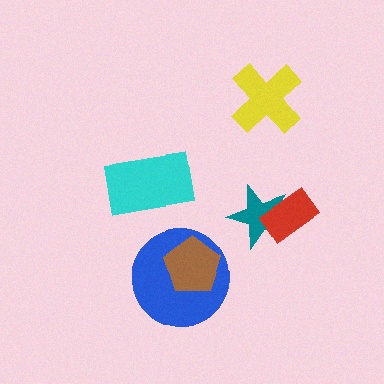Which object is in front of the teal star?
The red rectangle is in front of the teal star.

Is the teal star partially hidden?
Yes, it is partially covered by another shape.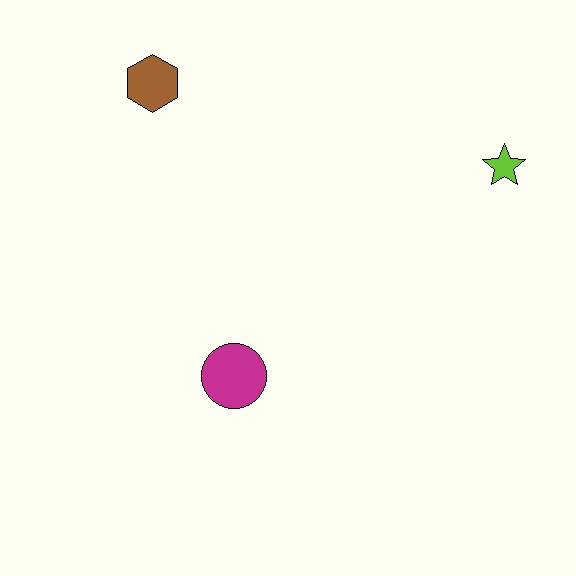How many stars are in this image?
There is 1 star.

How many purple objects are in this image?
There are no purple objects.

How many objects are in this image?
There are 3 objects.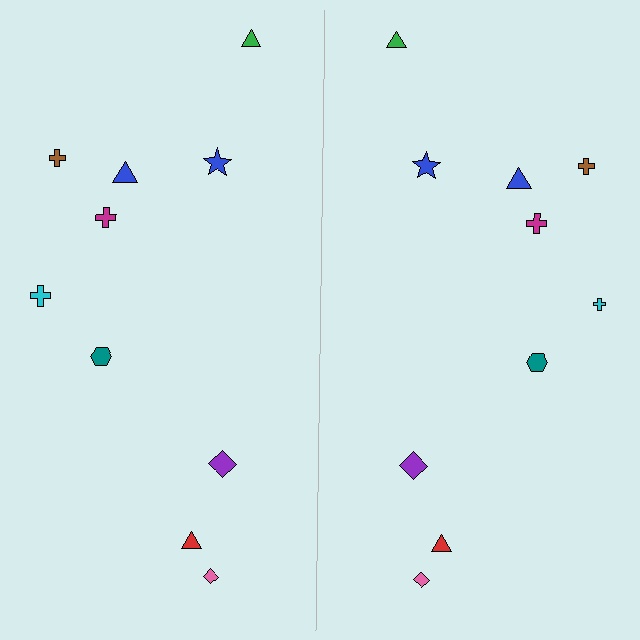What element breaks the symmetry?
The cyan cross on the right side has a different size than its mirror counterpart.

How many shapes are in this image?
There are 20 shapes in this image.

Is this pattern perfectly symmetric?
No, the pattern is not perfectly symmetric. The cyan cross on the right side has a different size than its mirror counterpart.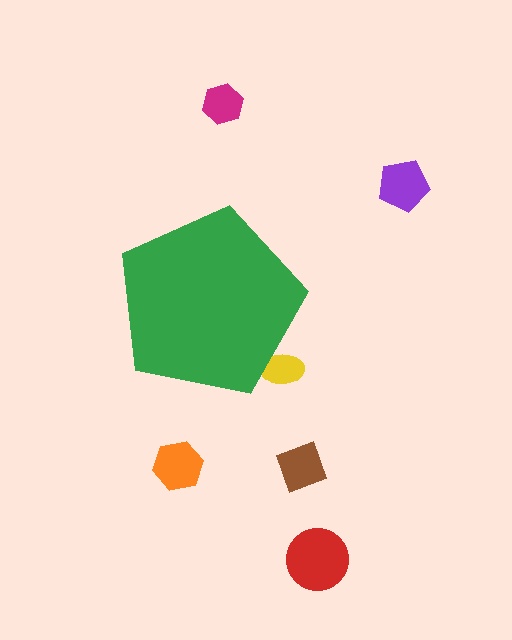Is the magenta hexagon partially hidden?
No, the magenta hexagon is fully visible.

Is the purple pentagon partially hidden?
No, the purple pentagon is fully visible.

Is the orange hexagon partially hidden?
No, the orange hexagon is fully visible.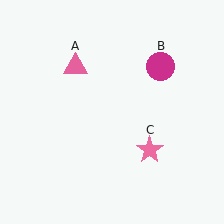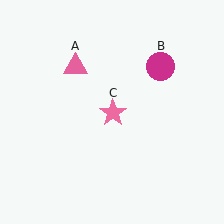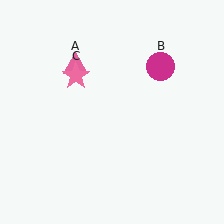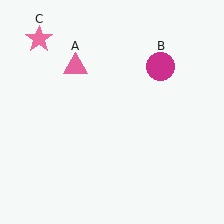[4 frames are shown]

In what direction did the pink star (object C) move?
The pink star (object C) moved up and to the left.